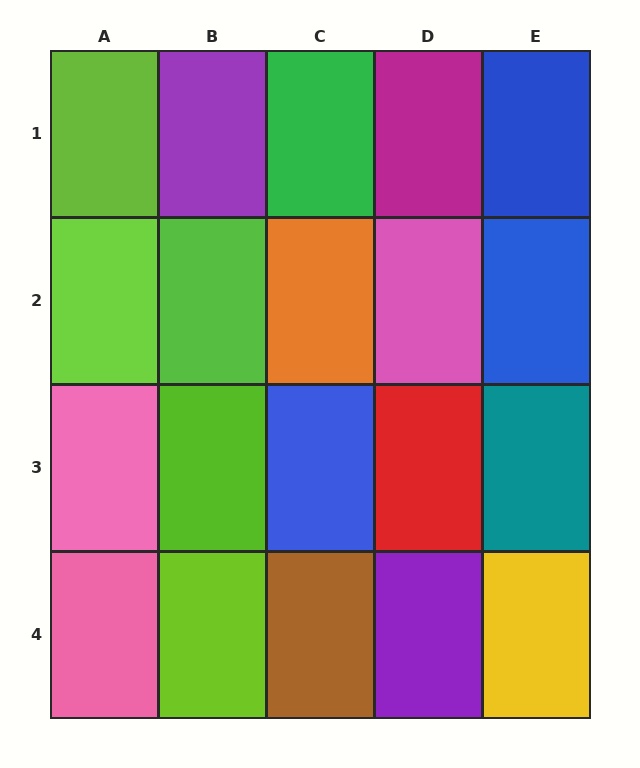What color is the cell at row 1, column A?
Lime.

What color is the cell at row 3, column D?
Red.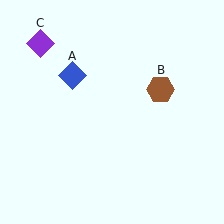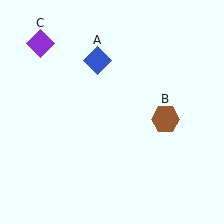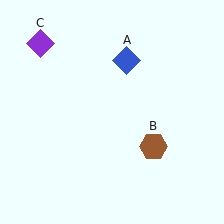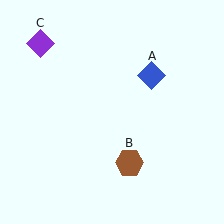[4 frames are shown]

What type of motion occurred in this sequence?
The blue diamond (object A), brown hexagon (object B) rotated clockwise around the center of the scene.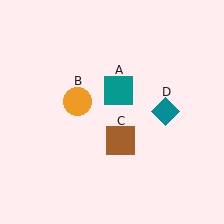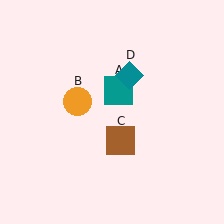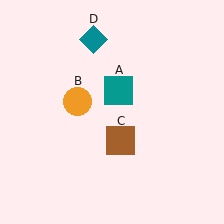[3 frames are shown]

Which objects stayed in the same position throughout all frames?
Teal square (object A) and orange circle (object B) and brown square (object C) remained stationary.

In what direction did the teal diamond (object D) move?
The teal diamond (object D) moved up and to the left.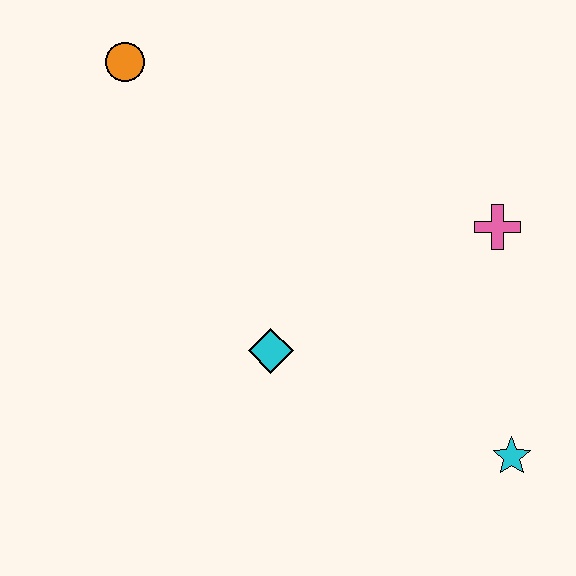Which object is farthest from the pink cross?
The orange circle is farthest from the pink cross.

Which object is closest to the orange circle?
The cyan diamond is closest to the orange circle.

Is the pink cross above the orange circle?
No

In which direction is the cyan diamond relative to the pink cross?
The cyan diamond is to the left of the pink cross.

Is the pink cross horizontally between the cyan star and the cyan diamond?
Yes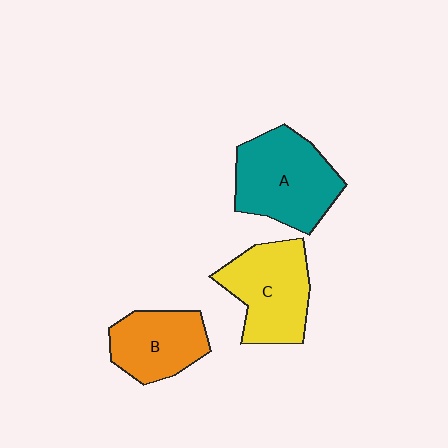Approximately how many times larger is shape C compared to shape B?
Approximately 1.3 times.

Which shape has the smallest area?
Shape B (orange).